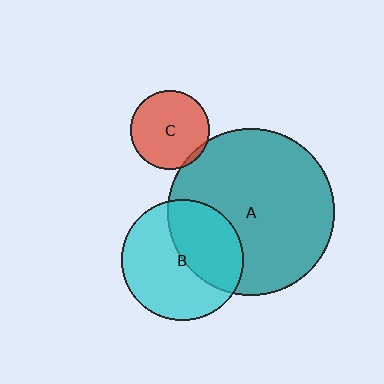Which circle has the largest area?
Circle A (teal).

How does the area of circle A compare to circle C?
Approximately 4.5 times.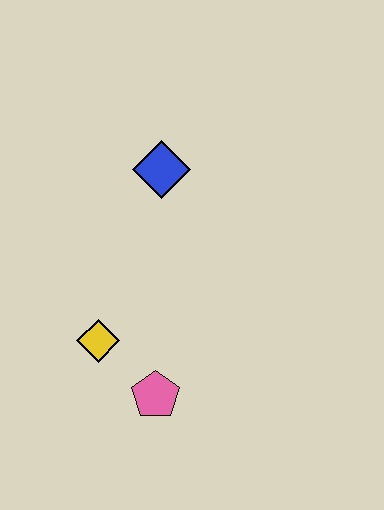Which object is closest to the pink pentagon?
The yellow diamond is closest to the pink pentagon.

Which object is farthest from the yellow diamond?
The blue diamond is farthest from the yellow diamond.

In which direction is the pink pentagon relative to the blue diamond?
The pink pentagon is below the blue diamond.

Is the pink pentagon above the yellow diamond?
No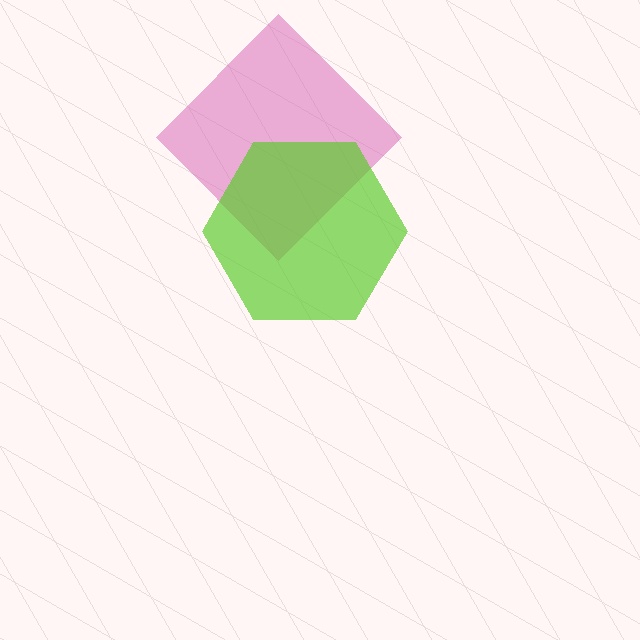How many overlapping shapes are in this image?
There are 2 overlapping shapes in the image.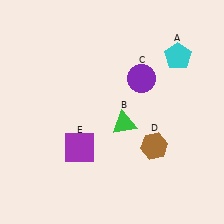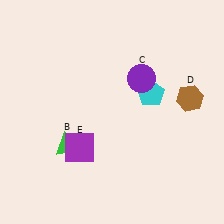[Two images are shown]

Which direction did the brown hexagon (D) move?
The brown hexagon (D) moved up.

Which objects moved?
The objects that moved are: the cyan pentagon (A), the green triangle (B), the brown hexagon (D).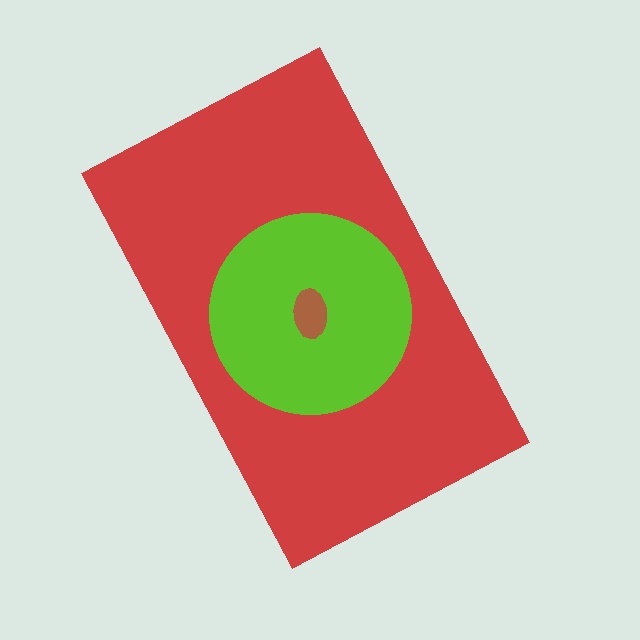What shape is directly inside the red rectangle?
The lime circle.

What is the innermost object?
The brown ellipse.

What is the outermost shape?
The red rectangle.